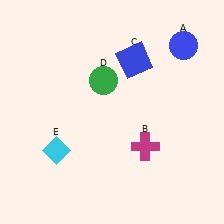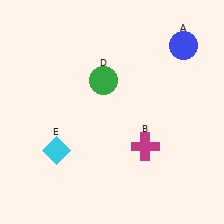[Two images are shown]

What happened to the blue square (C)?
The blue square (C) was removed in Image 2. It was in the top-right area of Image 1.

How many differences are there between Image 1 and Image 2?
There is 1 difference between the two images.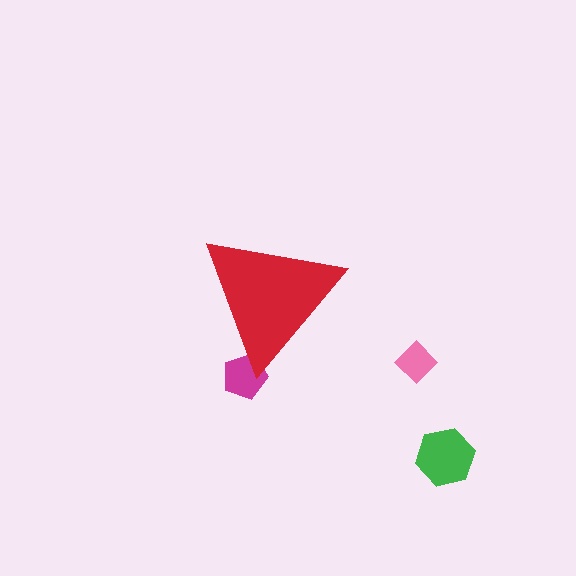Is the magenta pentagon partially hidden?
Yes, the magenta pentagon is partially hidden behind the red triangle.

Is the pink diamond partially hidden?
No, the pink diamond is fully visible.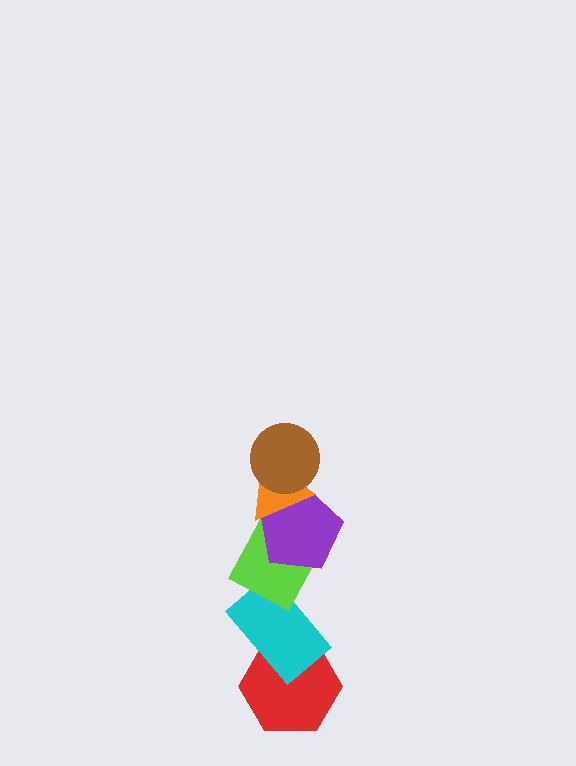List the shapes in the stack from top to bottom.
From top to bottom: the brown circle, the orange triangle, the purple pentagon, the lime diamond, the cyan rectangle, the red hexagon.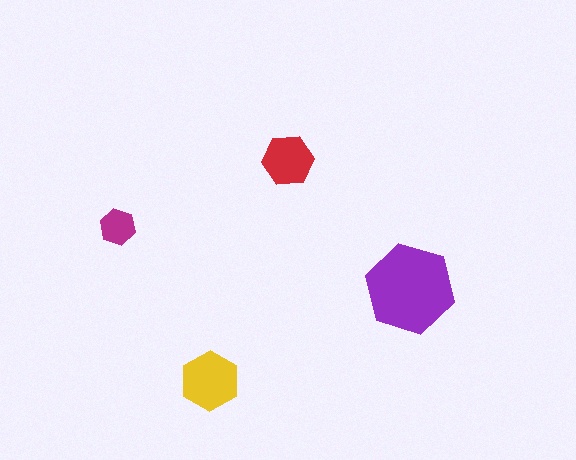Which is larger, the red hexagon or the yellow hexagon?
The yellow one.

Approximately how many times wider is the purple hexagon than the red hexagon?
About 1.5 times wider.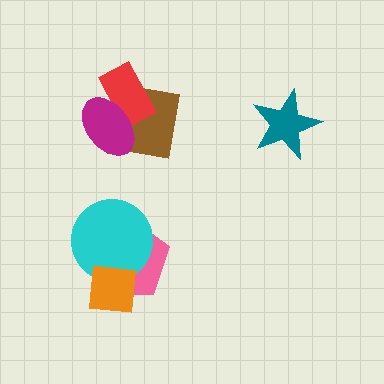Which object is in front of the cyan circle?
The orange square is in front of the cyan circle.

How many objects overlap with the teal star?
0 objects overlap with the teal star.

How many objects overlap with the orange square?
2 objects overlap with the orange square.